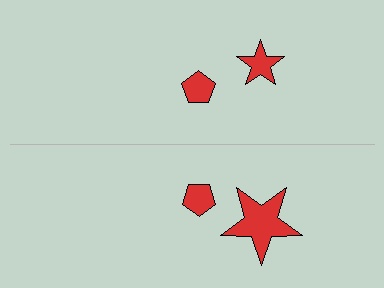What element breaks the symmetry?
The red star on the bottom side has a different size than its mirror counterpart.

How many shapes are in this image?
There are 4 shapes in this image.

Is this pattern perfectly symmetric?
No, the pattern is not perfectly symmetric. The red star on the bottom side has a different size than its mirror counterpart.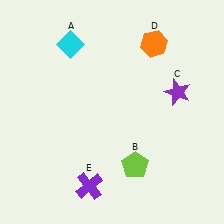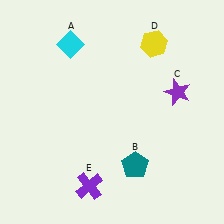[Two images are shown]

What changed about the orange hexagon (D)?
In Image 1, D is orange. In Image 2, it changed to yellow.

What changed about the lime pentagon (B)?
In Image 1, B is lime. In Image 2, it changed to teal.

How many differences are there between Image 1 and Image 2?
There are 2 differences between the two images.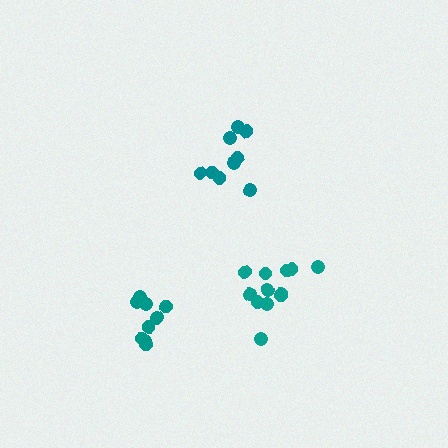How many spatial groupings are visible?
There are 3 spatial groupings.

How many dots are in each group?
Group 1: 12 dots, Group 2: 9 dots, Group 3: 9 dots (30 total).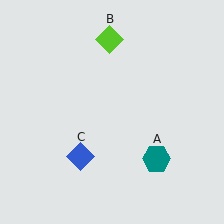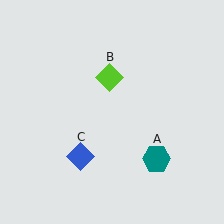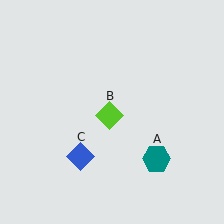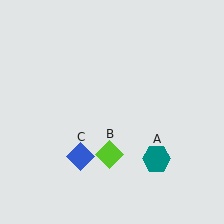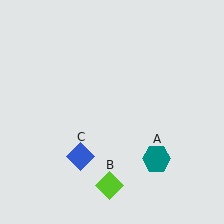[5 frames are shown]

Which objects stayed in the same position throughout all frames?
Teal hexagon (object A) and blue diamond (object C) remained stationary.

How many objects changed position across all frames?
1 object changed position: lime diamond (object B).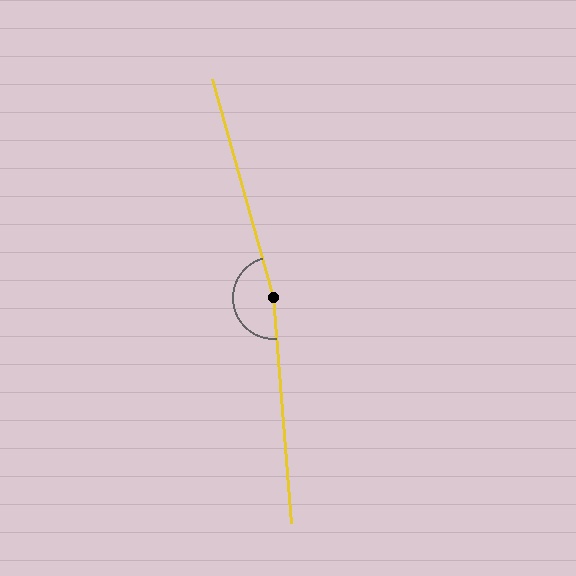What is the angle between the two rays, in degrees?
Approximately 169 degrees.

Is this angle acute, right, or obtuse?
It is obtuse.